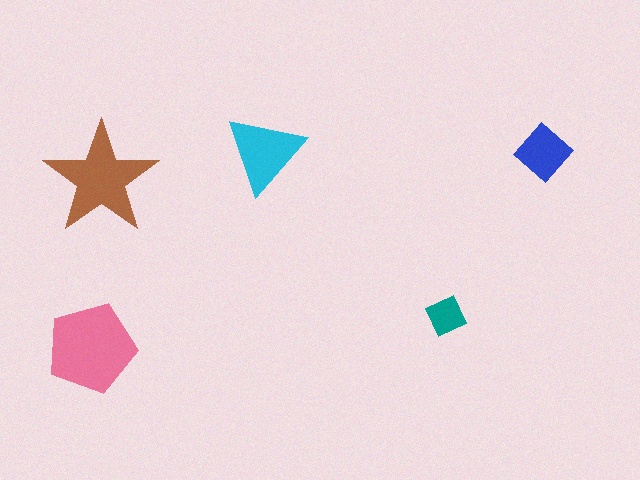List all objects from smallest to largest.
The teal square, the blue diamond, the cyan triangle, the brown star, the pink pentagon.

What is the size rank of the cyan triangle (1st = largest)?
3rd.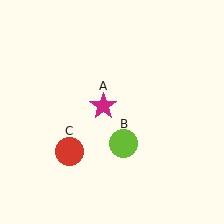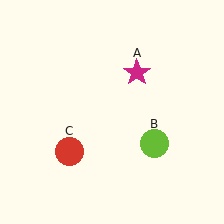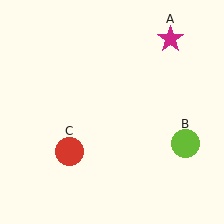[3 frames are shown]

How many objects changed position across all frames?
2 objects changed position: magenta star (object A), lime circle (object B).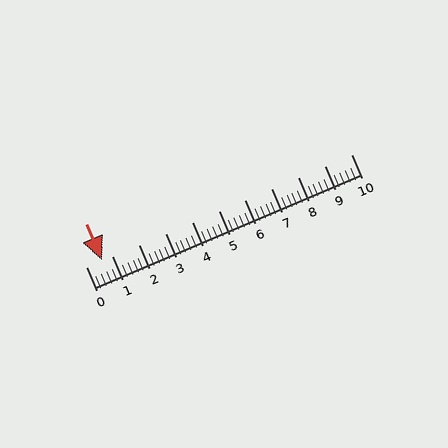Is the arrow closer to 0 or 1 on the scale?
The arrow is closer to 1.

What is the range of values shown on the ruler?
The ruler shows values from 0 to 10.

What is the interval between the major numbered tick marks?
The major tick marks are spaced 1 units apart.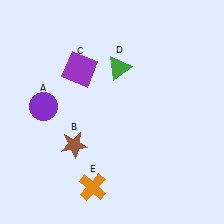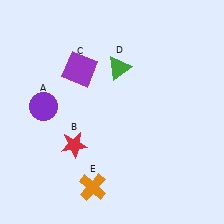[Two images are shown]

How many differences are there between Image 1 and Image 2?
There is 1 difference between the two images.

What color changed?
The star (B) changed from brown in Image 1 to red in Image 2.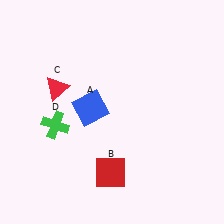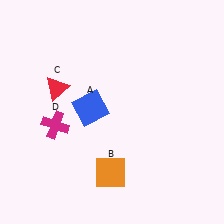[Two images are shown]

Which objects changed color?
B changed from red to orange. D changed from green to magenta.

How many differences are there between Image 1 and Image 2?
There are 2 differences between the two images.